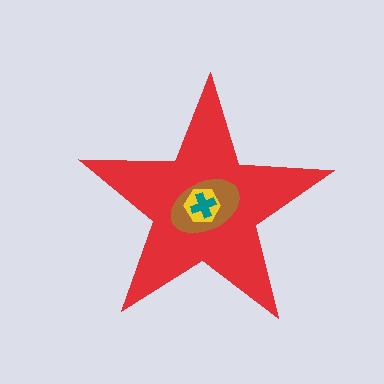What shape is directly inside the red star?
The brown ellipse.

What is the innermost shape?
The teal cross.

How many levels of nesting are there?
4.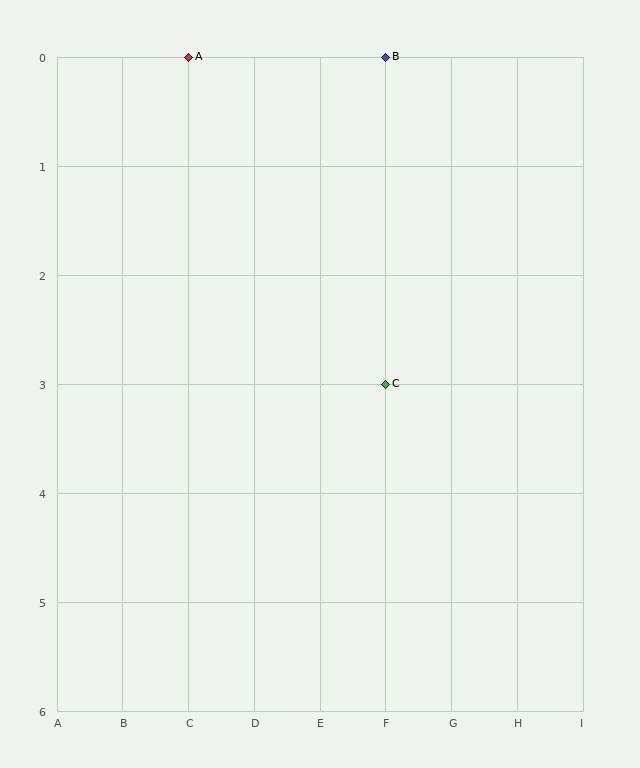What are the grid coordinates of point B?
Point B is at grid coordinates (F, 0).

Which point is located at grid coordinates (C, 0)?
Point A is at (C, 0).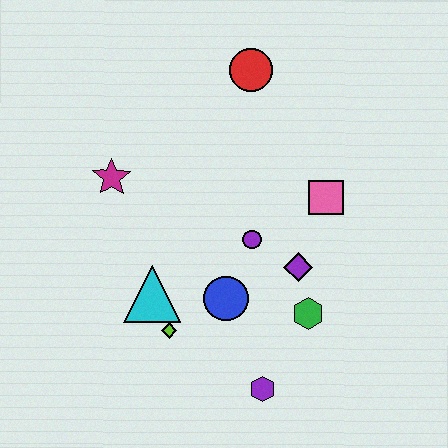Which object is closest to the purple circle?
The purple diamond is closest to the purple circle.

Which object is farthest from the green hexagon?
The red circle is farthest from the green hexagon.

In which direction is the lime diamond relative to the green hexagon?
The lime diamond is to the left of the green hexagon.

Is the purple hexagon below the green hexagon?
Yes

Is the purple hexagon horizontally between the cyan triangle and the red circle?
No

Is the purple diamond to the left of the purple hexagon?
No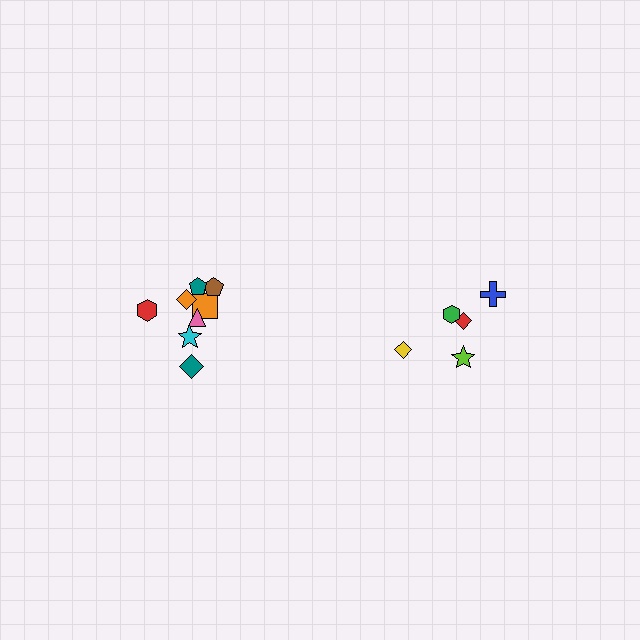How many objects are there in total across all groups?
There are 13 objects.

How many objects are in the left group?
There are 8 objects.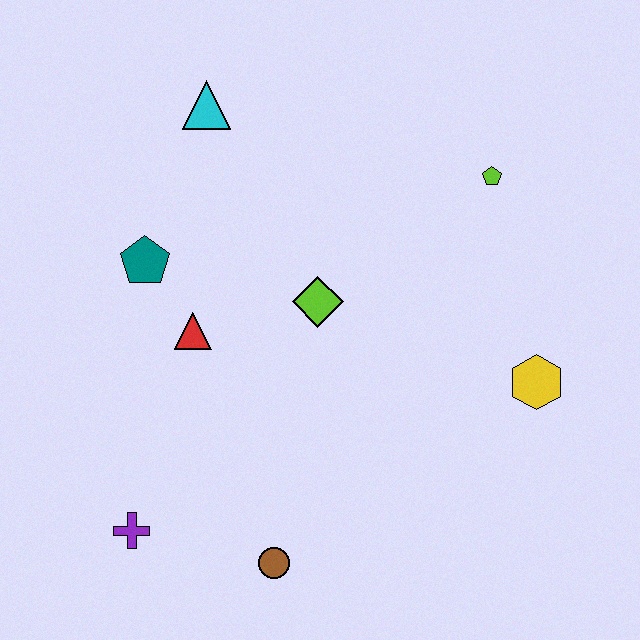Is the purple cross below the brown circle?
No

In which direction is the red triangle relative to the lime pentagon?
The red triangle is to the left of the lime pentagon.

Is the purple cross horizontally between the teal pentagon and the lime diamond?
No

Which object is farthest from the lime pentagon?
The purple cross is farthest from the lime pentagon.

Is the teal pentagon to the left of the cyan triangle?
Yes